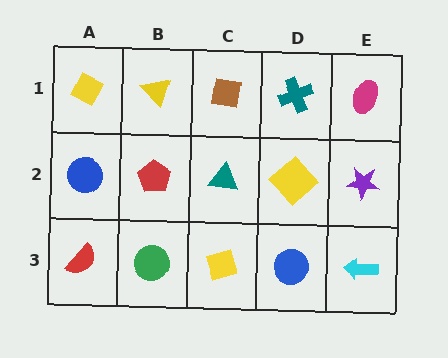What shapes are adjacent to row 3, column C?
A teal triangle (row 2, column C), a green circle (row 3, column B), a blue circle (row 3, column D).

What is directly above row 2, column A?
A yellow diamond.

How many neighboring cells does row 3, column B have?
3.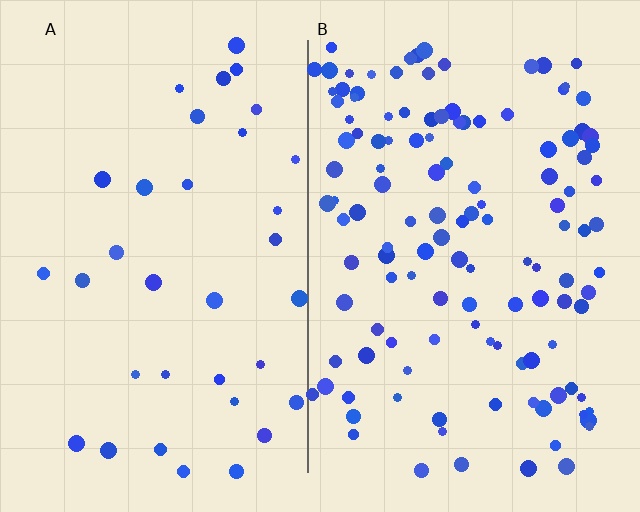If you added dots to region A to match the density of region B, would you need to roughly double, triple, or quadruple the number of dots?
Approximately quadruple.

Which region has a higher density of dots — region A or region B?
B (the right).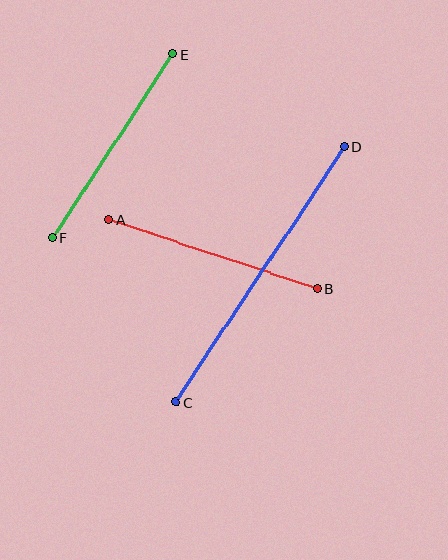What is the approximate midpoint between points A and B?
The midpoint is at approximately (213, 254) pixels.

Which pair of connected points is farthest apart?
Points C and D are farthest apart.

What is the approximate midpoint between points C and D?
The midpoint is at approximately (260, 275) pixels.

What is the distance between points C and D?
The distance is approximately 306 pixels.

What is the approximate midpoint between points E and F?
The midpoint is at approximately (113, 146) pixels.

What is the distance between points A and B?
The distance is approximately 220 pixels.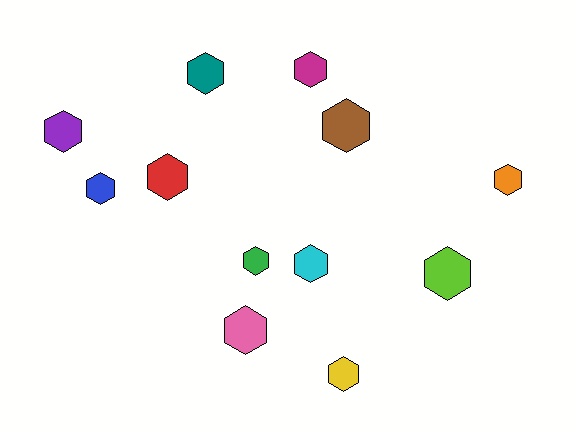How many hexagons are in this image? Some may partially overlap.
There are 12 hexagons.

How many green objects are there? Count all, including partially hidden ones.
There is 1 green object.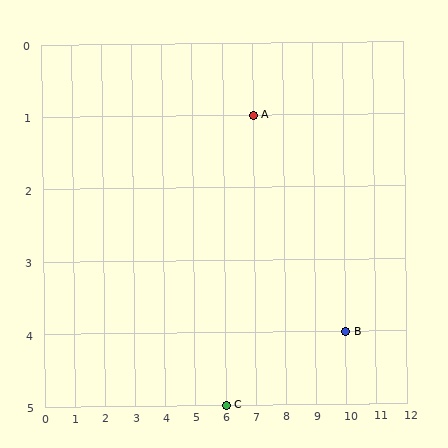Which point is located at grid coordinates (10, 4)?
Point B is at (10, 4).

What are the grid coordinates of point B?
Point B is at grid coordinates (10, 4).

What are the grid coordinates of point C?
Point C is at grid coordinates (6, 5).